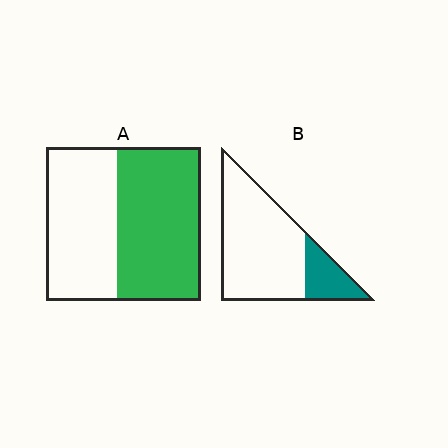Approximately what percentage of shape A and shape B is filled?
A is approximately 55% and B is approximately 20%.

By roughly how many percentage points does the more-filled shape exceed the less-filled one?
By roughly 35 percentage points (A over B).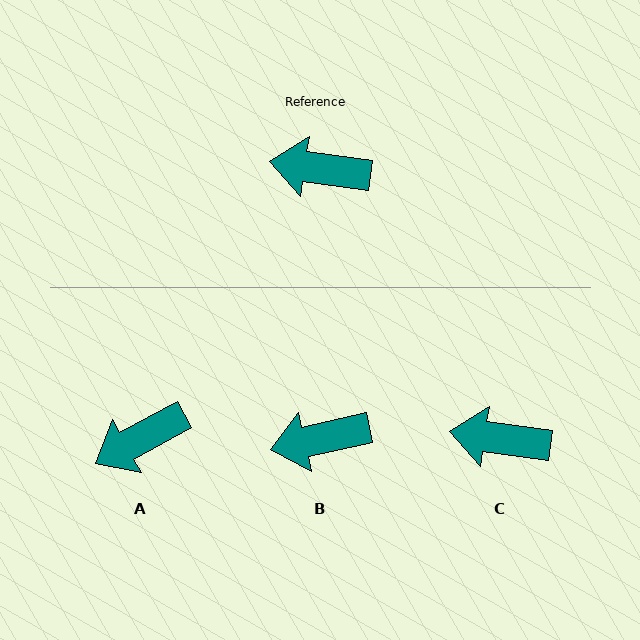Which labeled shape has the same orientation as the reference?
C.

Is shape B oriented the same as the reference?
No, it is off by about 20 degrees.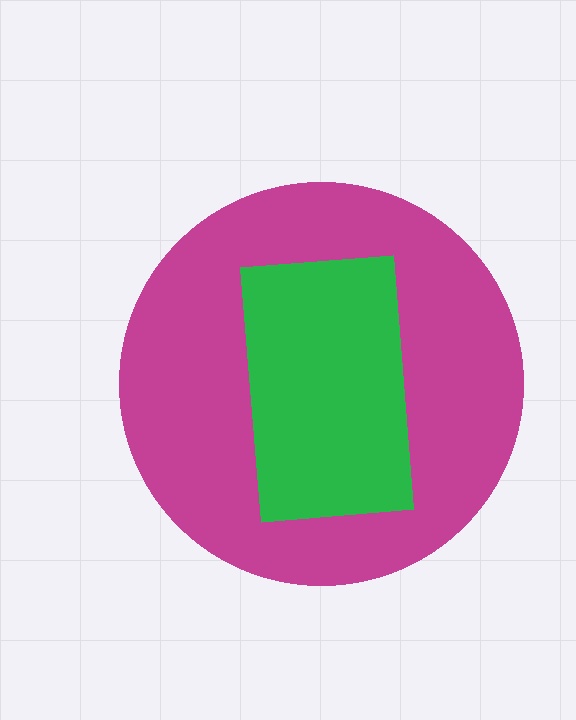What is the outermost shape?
The magenta circle.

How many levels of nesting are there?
2.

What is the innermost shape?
The green rectangle.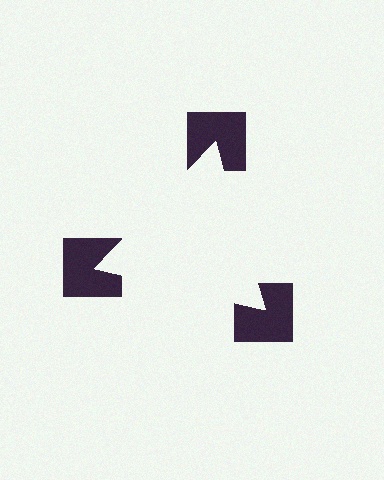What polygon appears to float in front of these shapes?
An illusory triangle — its edges are inferred from the aligned wedge cuts in the notched squares, not physically drawn.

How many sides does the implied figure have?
3 sides.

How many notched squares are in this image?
There are 3 — one at each vertex of the illusory triangle.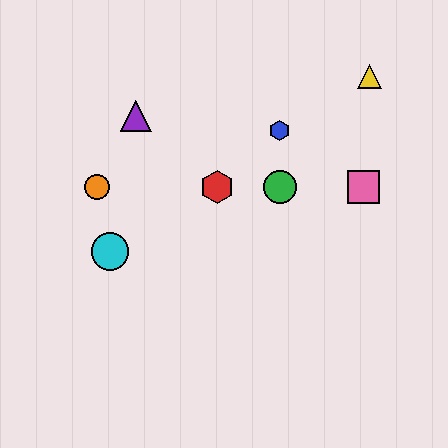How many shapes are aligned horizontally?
4 shapes (the red hexagon, the green circle, the orange circle, the pink square) are aligned horizontally.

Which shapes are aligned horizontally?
The red hexagon, the green circle, the orange circle, the pink square are aligned horizontally.